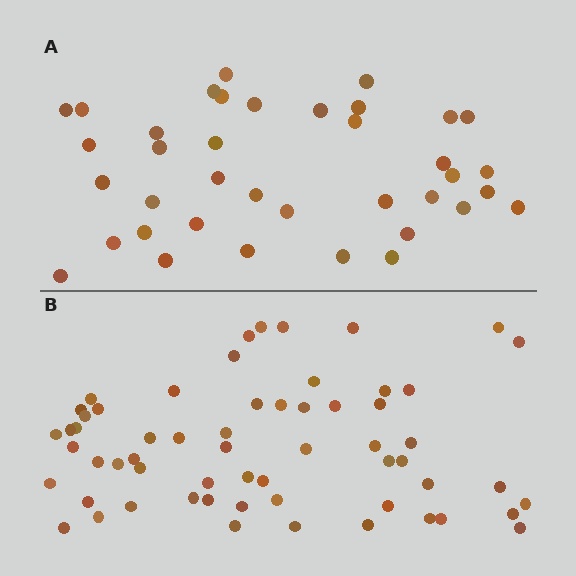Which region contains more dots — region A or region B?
Region B (the bottom region) has more dots.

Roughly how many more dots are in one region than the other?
Region B has approximately 20 more dots than region A.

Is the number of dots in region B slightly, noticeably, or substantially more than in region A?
Region B has substantially more. The ratio is roughly 1.6 to 1.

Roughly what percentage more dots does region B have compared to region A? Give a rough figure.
About 60% more.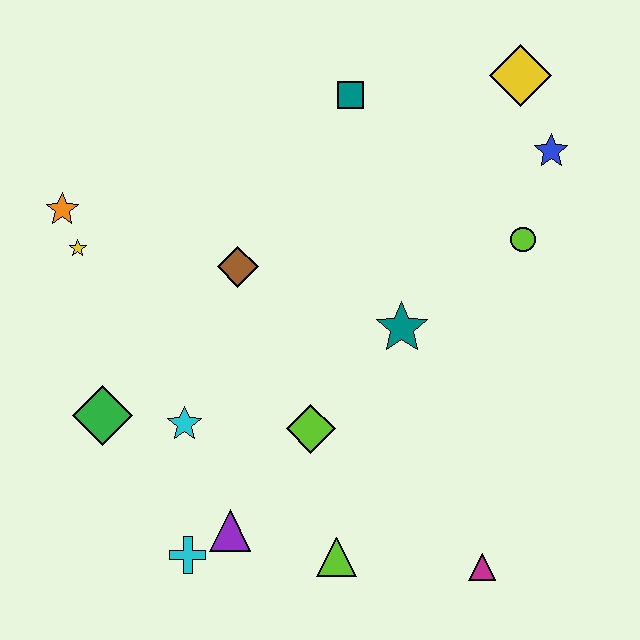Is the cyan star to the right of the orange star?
Yes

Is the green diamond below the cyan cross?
No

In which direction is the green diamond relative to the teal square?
The green diamond is below the teal square.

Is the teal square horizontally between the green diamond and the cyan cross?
No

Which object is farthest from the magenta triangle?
The orange star is farthest from the magenta triangle.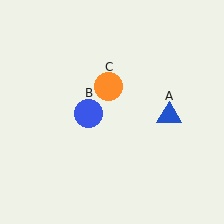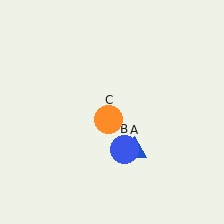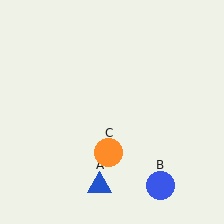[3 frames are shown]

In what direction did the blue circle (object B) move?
The blue circle (object B) moved down and to the right.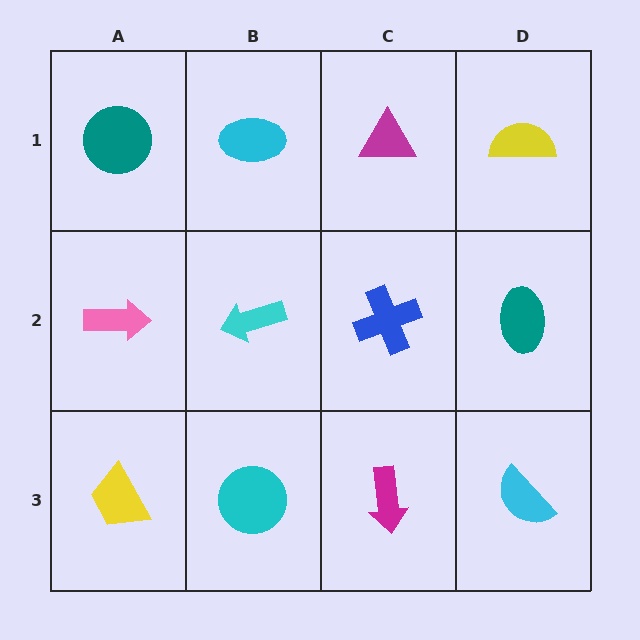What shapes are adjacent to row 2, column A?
A teal circle (row 1, column A), a yellow trapezoid (row 3, column A), a cyan arrow (row 2, column B).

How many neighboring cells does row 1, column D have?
2.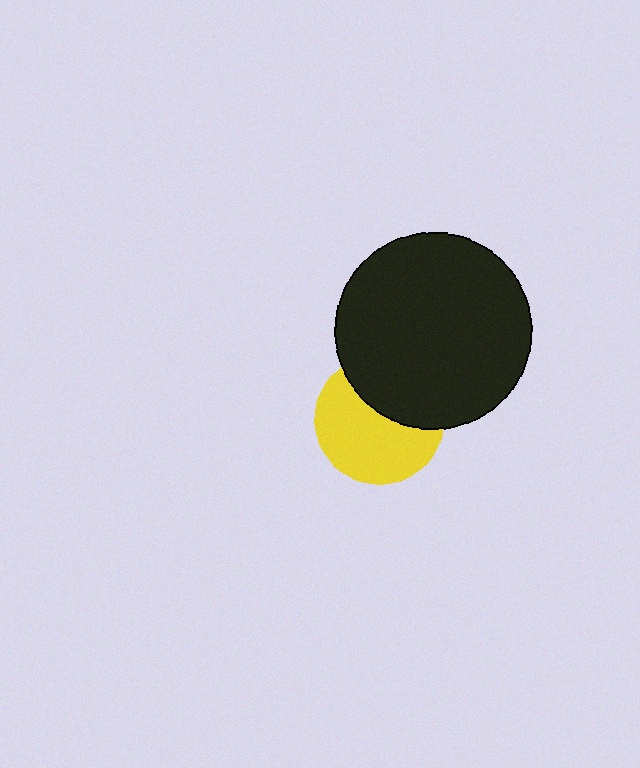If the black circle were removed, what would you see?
You would see the complete yellow circle.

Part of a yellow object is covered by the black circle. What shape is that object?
It is a circle.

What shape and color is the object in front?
The object in front is a black circle.